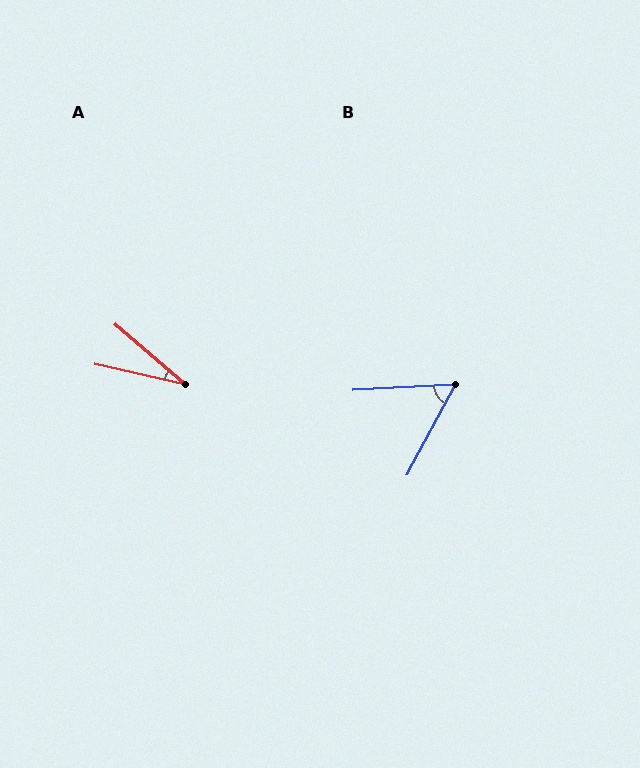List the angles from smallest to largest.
A (28°), B (59°).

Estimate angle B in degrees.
Approximately 59 degrees.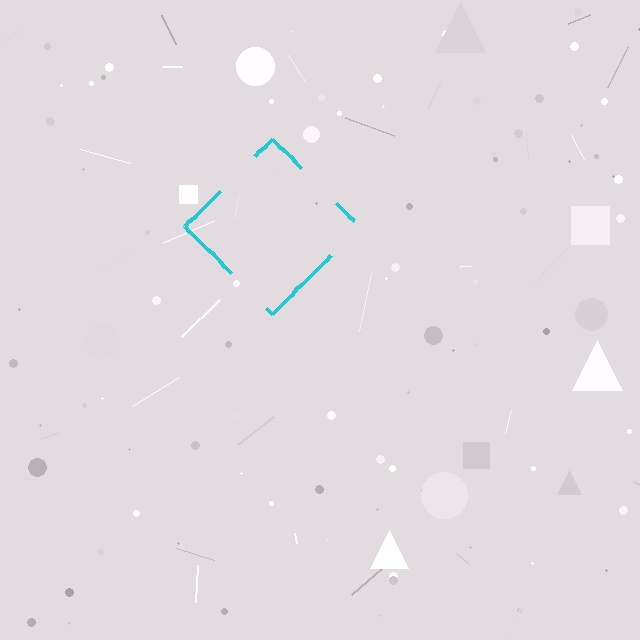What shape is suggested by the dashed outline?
The dashed outline suggests a diamond.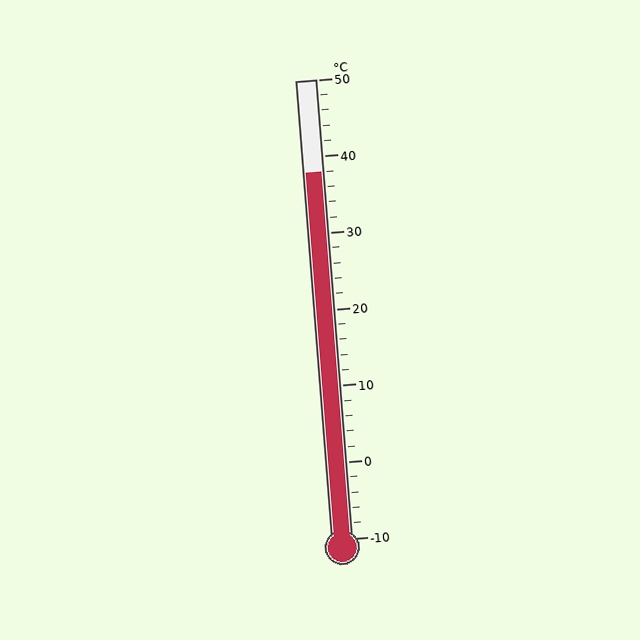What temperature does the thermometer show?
The thermometer shows approximately 38°C.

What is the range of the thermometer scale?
The thermometer scale ranges from -10°C to 50°C.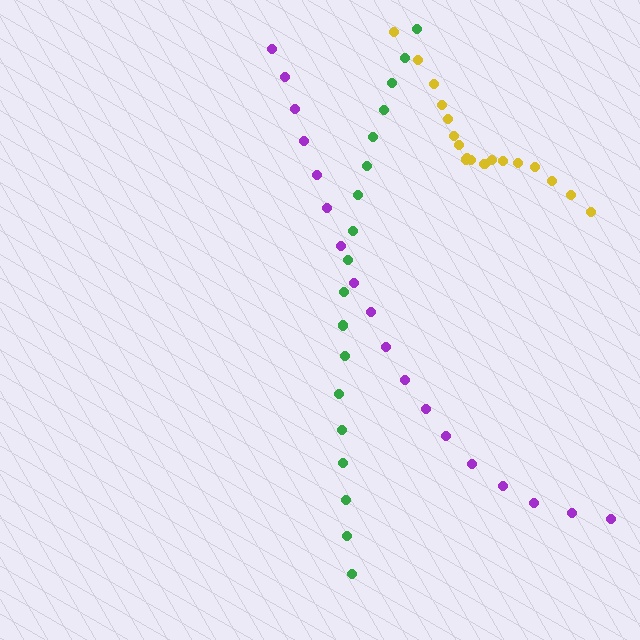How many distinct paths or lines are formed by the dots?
There are 3 distinct paths.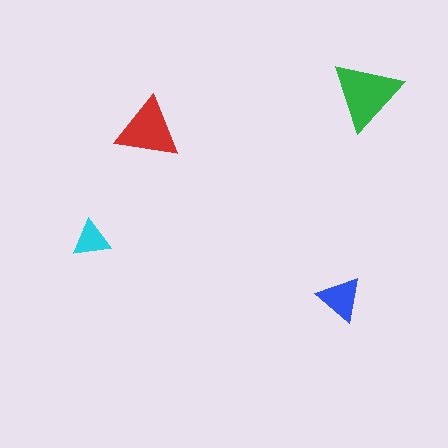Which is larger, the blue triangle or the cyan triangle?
The blue one.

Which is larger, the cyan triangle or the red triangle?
The red one.